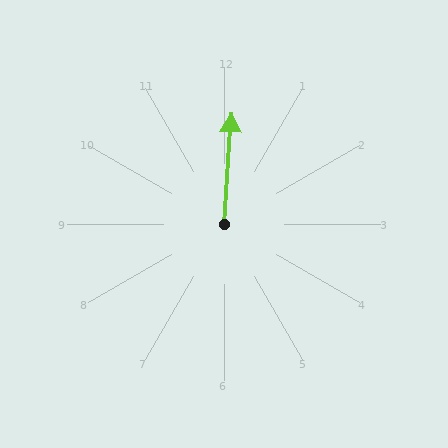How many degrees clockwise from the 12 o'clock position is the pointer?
Approximately 4 degrees.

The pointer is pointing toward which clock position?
Roughly 12 o'clock.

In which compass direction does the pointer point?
North.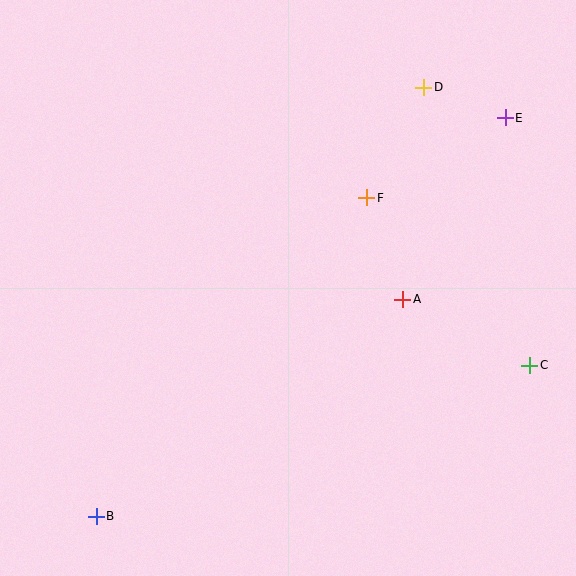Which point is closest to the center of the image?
Point A at (403, 299) is closest to the center.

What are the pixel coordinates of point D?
Point D is at (424, 87).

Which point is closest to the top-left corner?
Point F is closest to the top-left corner.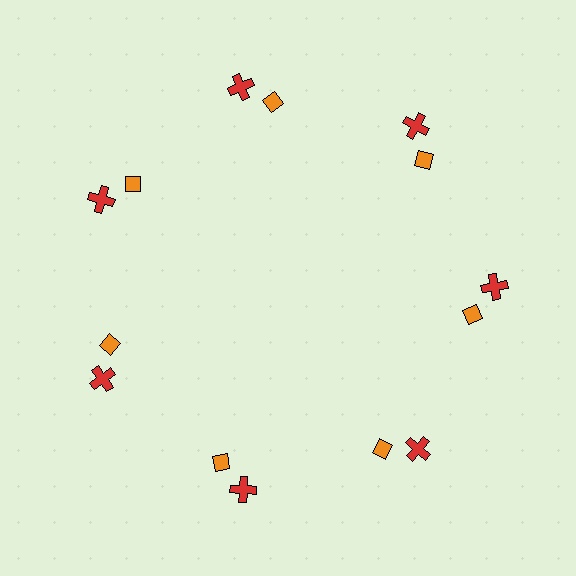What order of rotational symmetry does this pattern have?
This pattern has 7-fold rotational symmetry.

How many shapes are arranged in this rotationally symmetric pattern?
There are 14 shapes, arranged in 7 groups of 2.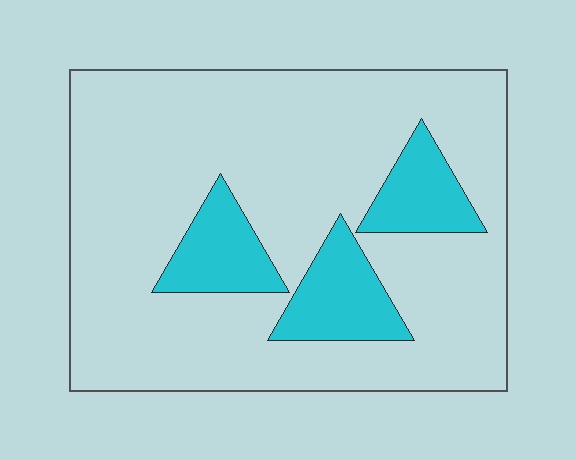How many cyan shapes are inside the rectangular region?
3.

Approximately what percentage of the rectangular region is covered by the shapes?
Approximately 20%.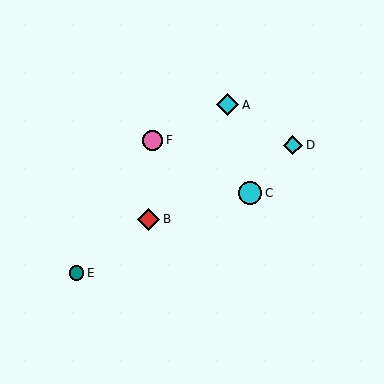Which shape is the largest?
The cyan circle (labeled C) is the largest.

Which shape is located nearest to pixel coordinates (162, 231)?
The red diamond (labeled B) at (149, 219) is nearest to that location.